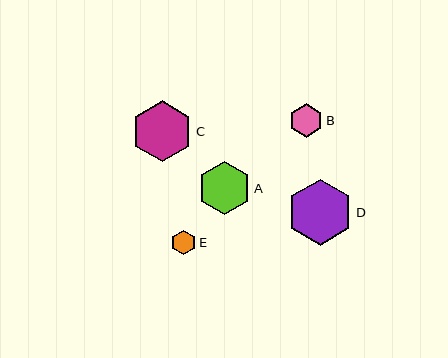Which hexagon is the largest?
Hexagon D is the largest with a size of approximately 66 pixels.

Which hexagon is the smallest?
Hexagon E is the smallest with a size of approximately 24 pixels.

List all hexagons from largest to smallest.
From largest to smallest: D, C, A, B, E.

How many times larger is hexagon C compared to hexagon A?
Hexagon C is approximately 1.2 times the size of hexagon A.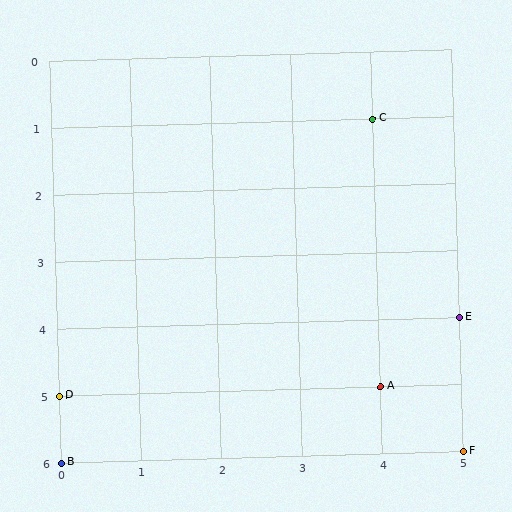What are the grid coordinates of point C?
Point C is at grid coordinates (4, 1).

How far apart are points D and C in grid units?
Points D and C are 4 columns and 4 rows apart (about 5.7 grid units diagonally).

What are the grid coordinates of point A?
Point A is at grid coordinates (4, 5).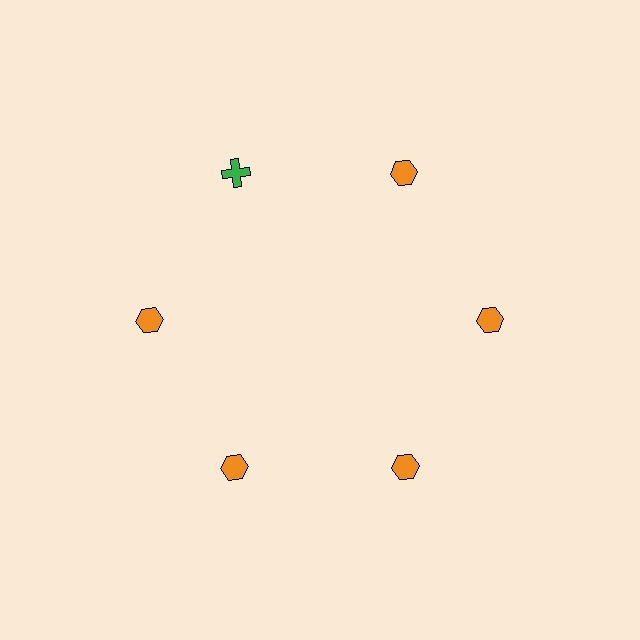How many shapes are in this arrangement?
There are 6 shapes arranged in a ring pattern.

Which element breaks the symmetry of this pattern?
The green cross at roughly the 11 o'clock position breaks the symmetry. All other shapes are orange hexagons.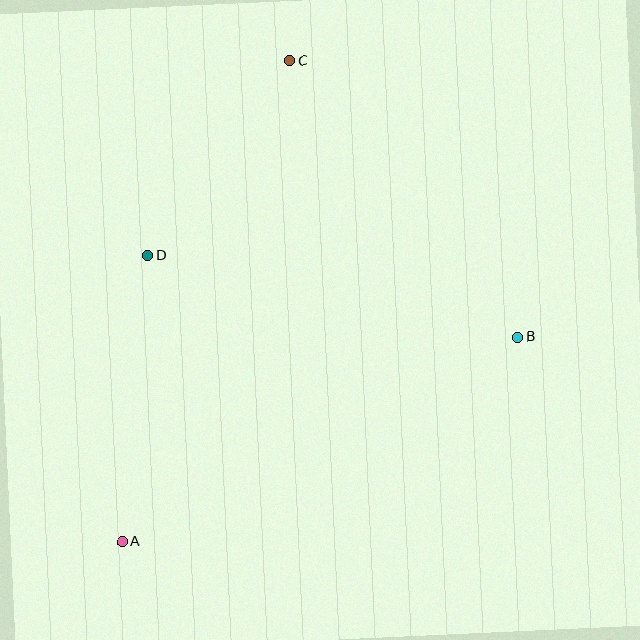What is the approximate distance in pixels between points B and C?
The distance between B and C is approximately 358 pixels.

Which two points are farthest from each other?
Points A and C are farthest from each other.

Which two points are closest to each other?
Points C and D are closest to each other.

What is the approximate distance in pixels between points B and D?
The distance between B and D is approximately 379 pixels.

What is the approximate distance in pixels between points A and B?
The distance between A and B is approximately 445 pixels.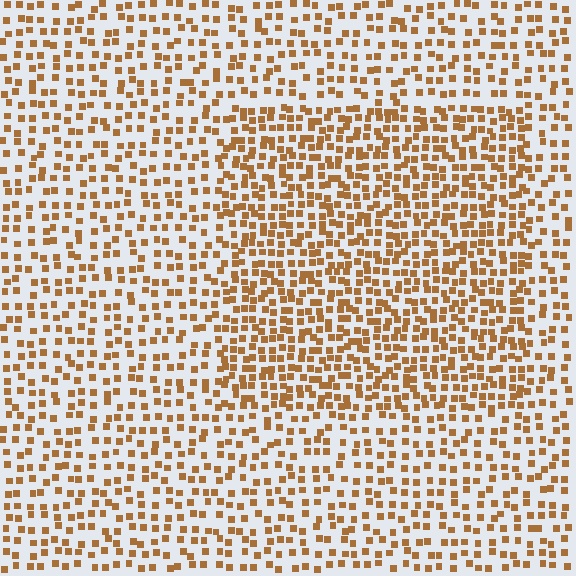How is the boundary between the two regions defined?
The boundary is defined by a change in element density (approximately 1.7x ratio). All elements are the same color, size, and shape.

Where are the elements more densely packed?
The elements are more densely packed inside the rectangle boundary.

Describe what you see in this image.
The image contains small brown elements arranged at two different densities. A rectangle-shaped region is visible where the elements are more densely packed than the surrounding area.